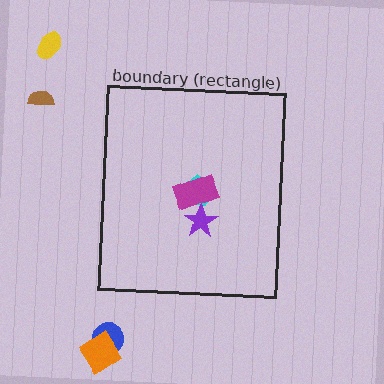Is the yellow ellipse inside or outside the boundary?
Outside.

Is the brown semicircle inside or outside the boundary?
Outside.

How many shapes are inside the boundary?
3 inside, 4 outside.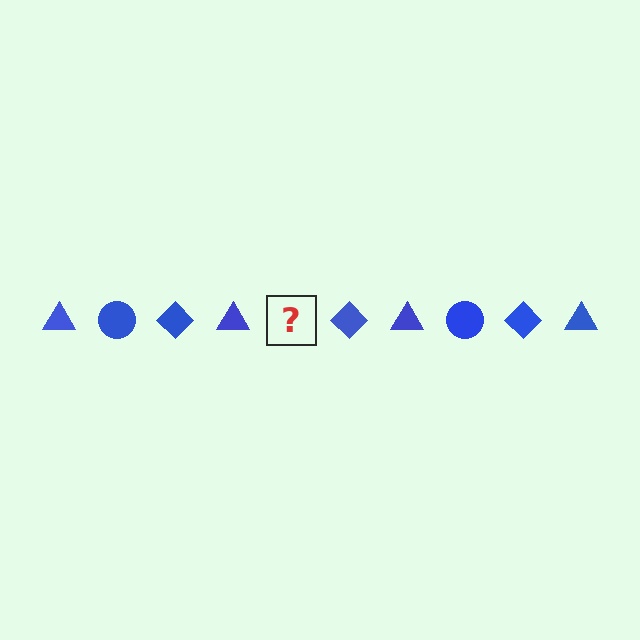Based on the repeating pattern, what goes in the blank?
The blank should be a blue circle.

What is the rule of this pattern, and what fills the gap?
The rule is that the pattern cycles through triangle, circle, diamond shapes in blue. The gap should be filled with a blue circle.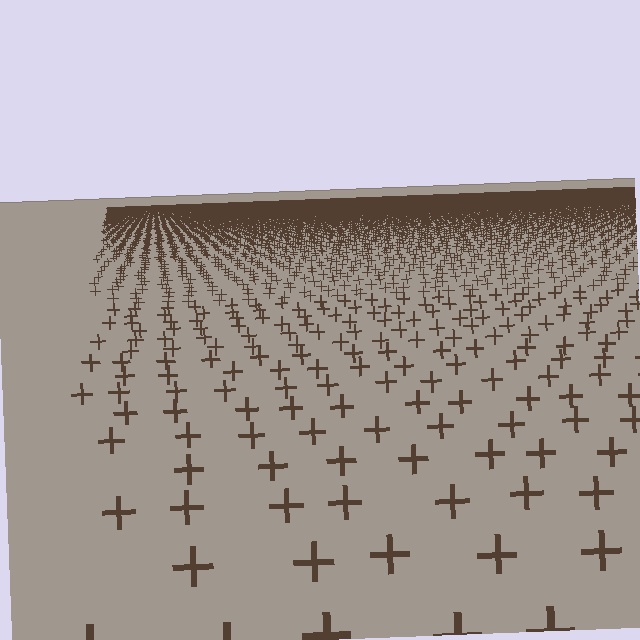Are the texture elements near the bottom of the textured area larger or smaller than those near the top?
Larger. Near the bottom, elements are closer to the viewer and appear at a bigger on-screen size.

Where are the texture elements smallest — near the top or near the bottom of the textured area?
Near the top.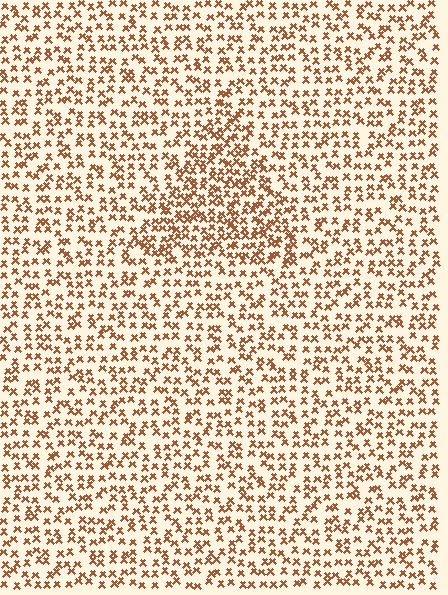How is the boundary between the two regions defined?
The boundary is defined by a change in element density (approximately 1.7x ratio). All elements are the same color, size, and shape.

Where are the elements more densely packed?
The elements are more densely packed inside the triangle boundary.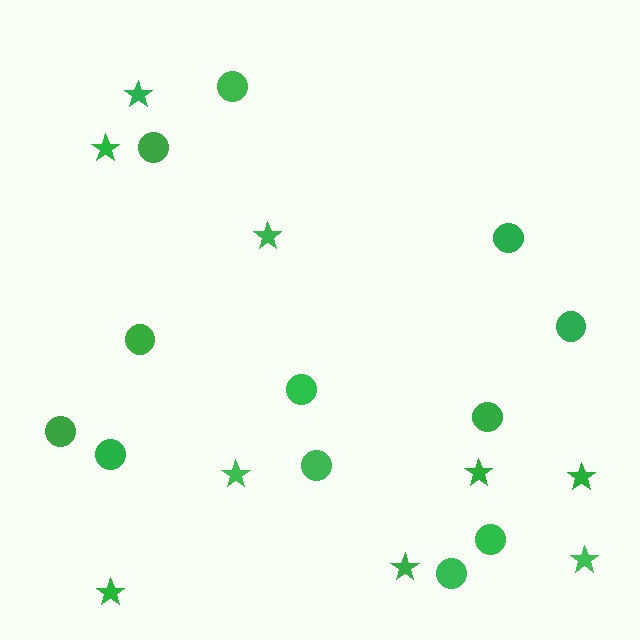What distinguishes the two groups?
There are 2 groups: one group of stars (9) and one group of circles (12).